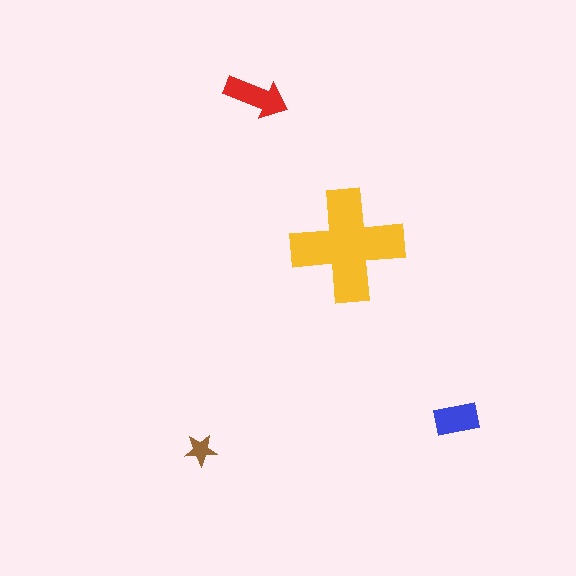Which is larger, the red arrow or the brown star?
The red arrow.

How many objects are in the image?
There are 4 objects in the image.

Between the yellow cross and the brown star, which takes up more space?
The yellow cross.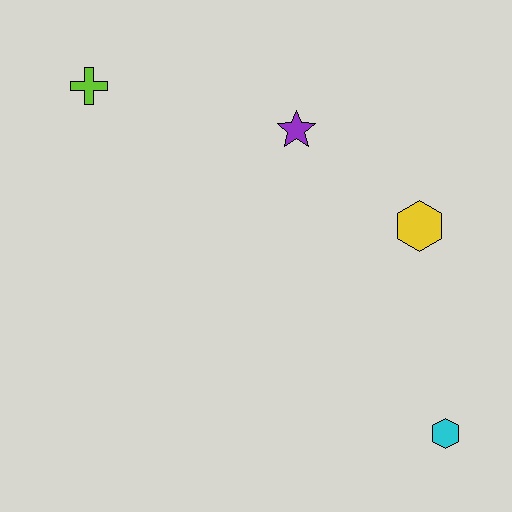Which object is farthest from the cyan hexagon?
The lime cross is farthest from the cyan hexagon.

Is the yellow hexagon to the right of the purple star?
Yes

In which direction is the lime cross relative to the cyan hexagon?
The lime cross is to the left of the cyan hexagon.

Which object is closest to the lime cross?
The purple star is closest to the lime cross.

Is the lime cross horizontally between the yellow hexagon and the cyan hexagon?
No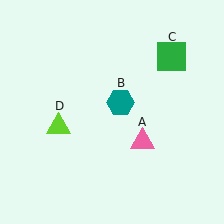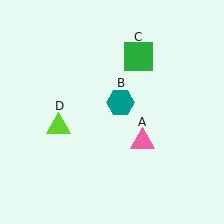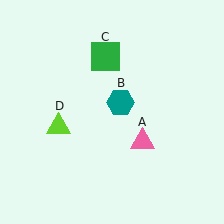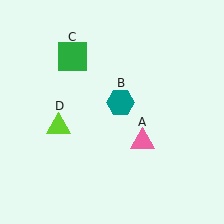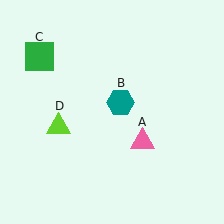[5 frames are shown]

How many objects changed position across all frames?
1 object changed position: green square (object C).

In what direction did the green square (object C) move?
The green square (object C) moved left.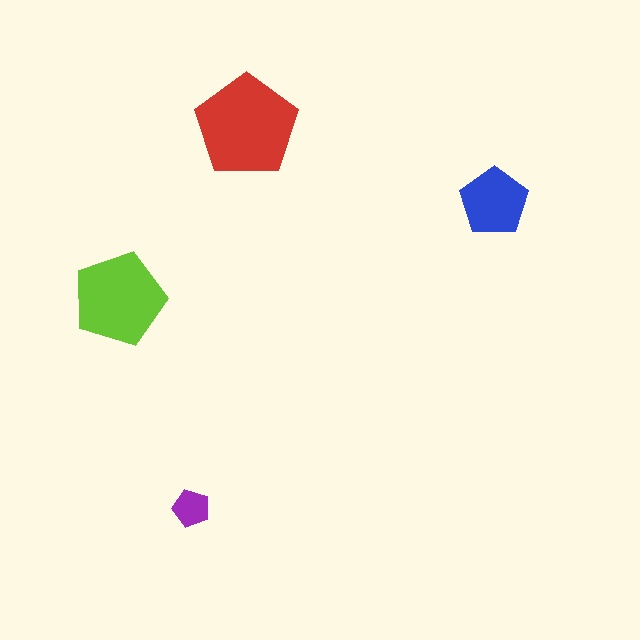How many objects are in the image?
There are 4 objects in the image.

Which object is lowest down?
The purple pentagon is bottommost.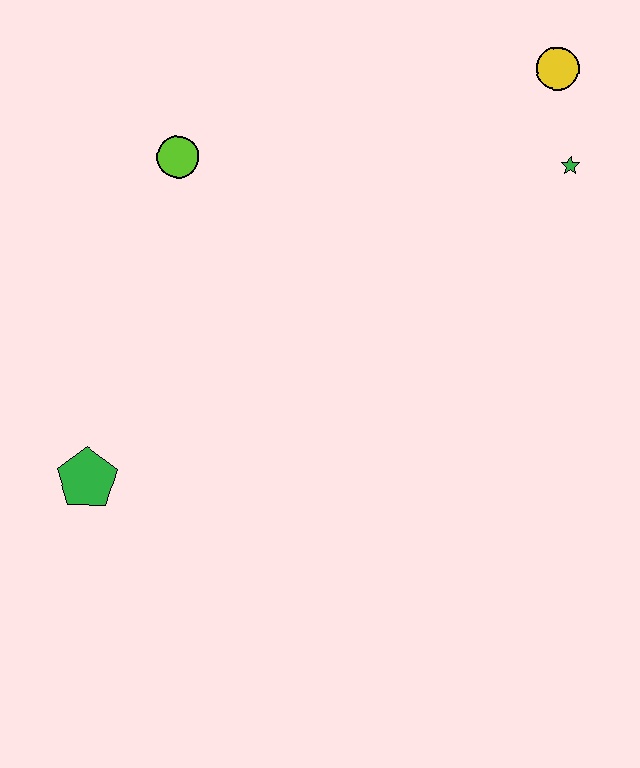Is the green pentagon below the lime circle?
Yes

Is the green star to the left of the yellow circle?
No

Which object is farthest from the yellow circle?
The green pentagon is farthest from the yellow circle.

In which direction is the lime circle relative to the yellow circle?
The lime circle is to the left of the yellow circle.